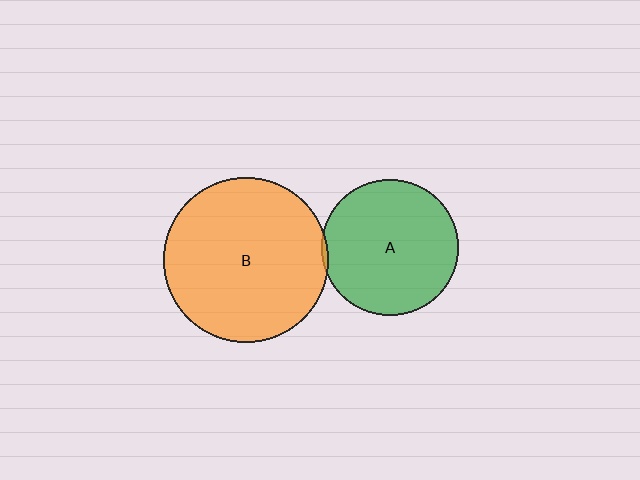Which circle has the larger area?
Circle B (orange).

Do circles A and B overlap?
Yes.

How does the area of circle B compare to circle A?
Approximately 1.5 times.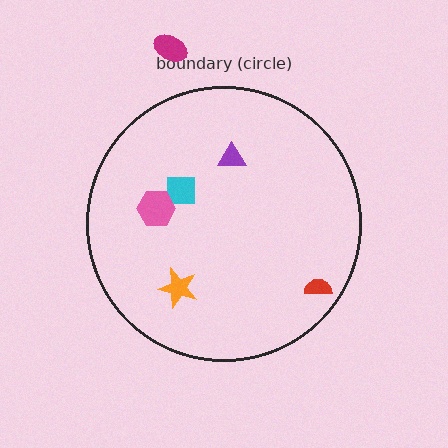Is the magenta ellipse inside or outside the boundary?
Outside.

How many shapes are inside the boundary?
5 inside, 1 outside.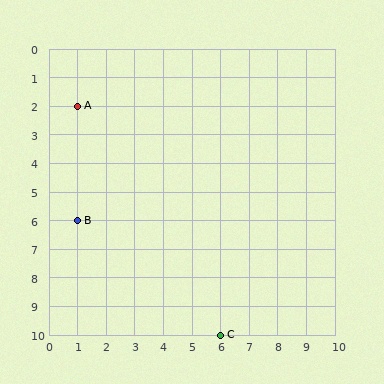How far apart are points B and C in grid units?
Points B and C are 5 columns and 4 rows apart (about 6.4 grid units diagonally).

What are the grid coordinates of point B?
Point B is at grid coordinates (1, 6).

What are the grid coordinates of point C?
Point C is at grid coordinates (6, 10).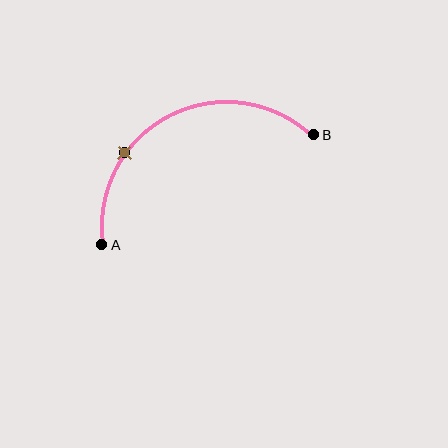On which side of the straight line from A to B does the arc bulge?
The arc bulges above the straight line connecting A and B.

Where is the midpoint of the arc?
The arc midpoint is the point on the curve farthest from the straight line joining A and B. It sits above that line.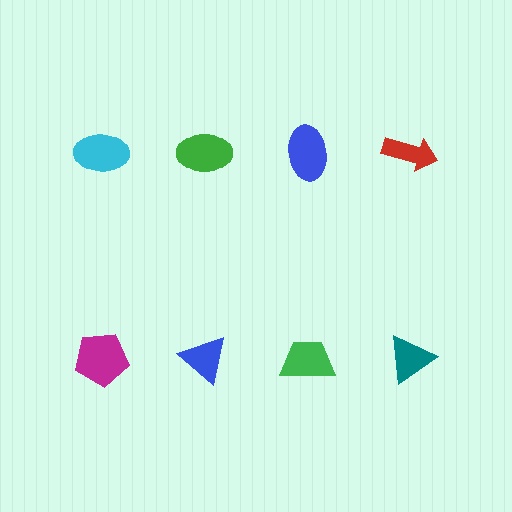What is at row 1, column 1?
A cyan ellipse.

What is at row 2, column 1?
A magenta pentagon.